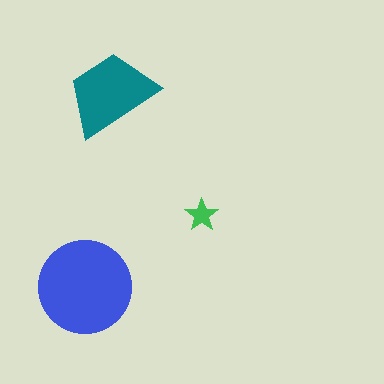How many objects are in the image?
There are 3 objects in the image.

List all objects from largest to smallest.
The blue circle, the teal trapezoid, the green star.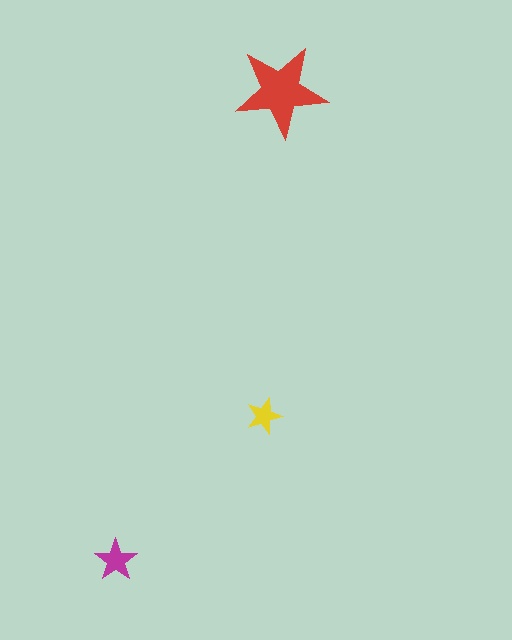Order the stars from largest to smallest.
the red one, the magenta one, the yellow one.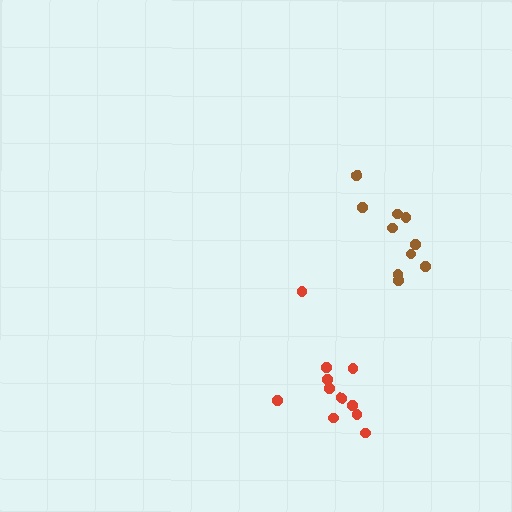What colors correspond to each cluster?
The clusters are colored: brown, red.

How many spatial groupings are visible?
There are 2 spatial groupings.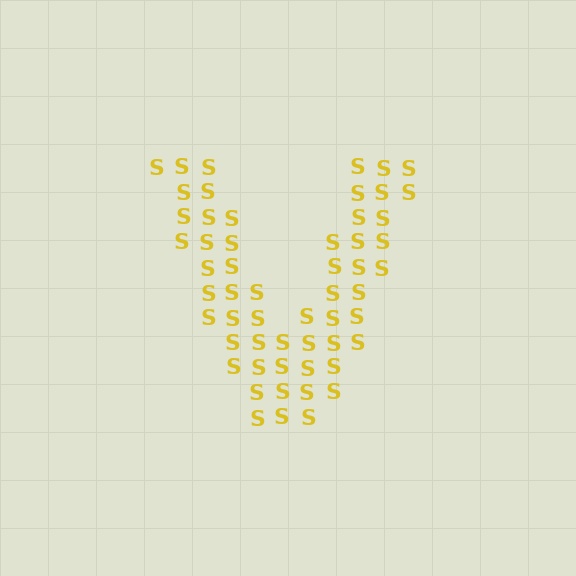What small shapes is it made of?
It is made of small letter S's.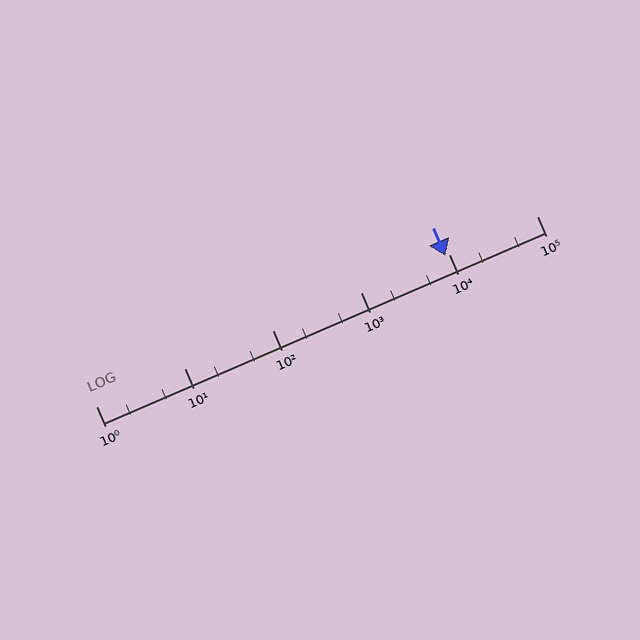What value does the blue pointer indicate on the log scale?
The pointer indicates approximately 9200.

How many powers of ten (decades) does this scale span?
The scale spans 5 decades, from 1 to 100000.